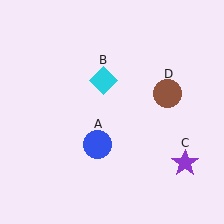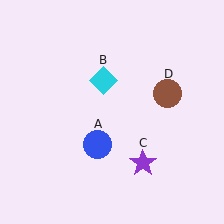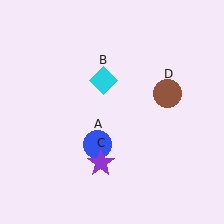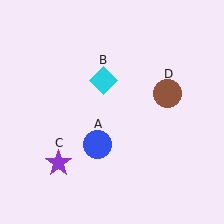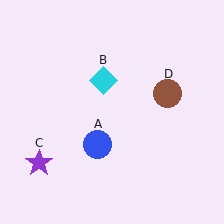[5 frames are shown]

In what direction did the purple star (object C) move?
The purple star (object C) moved left.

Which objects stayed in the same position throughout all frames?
Blue circle (object A) and cyan diamond (object B) and brown circle (object D) remained stationary.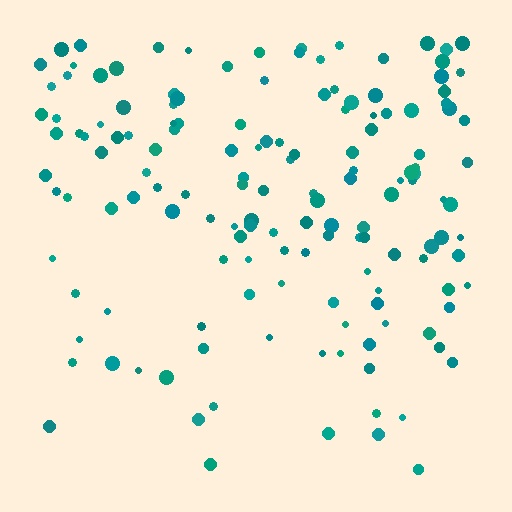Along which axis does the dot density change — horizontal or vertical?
Vertical.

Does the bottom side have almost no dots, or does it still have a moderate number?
Still a moderate number, just noticeably fewer than the top.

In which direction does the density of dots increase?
From bottom to top, with the top side densest.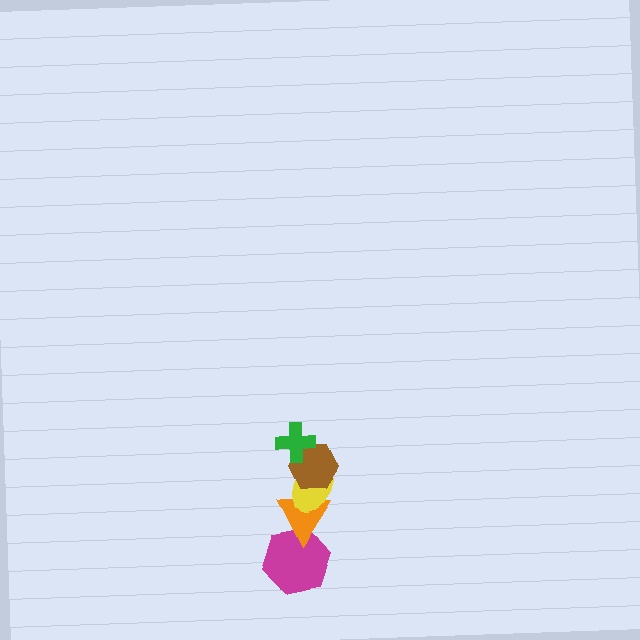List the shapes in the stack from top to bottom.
From top to bottom: the green cross, the brown hexagon, the yellow ellipse, the orange triangle, the magenta hexagon.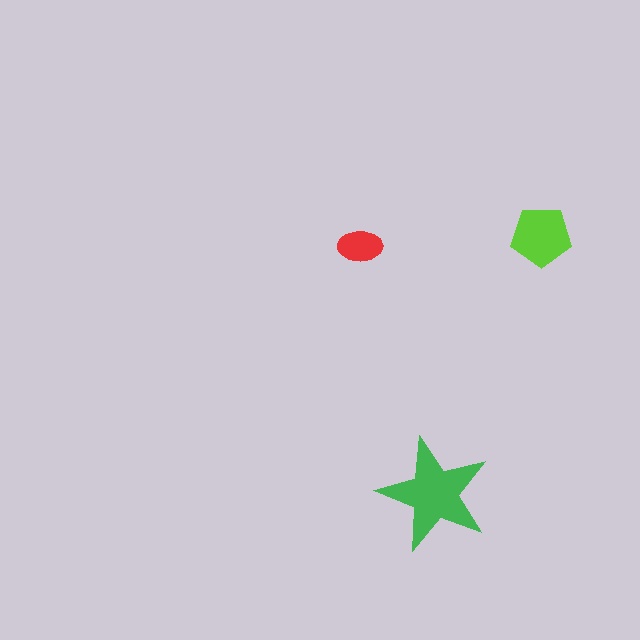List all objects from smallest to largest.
The red ellipse, the lime pentagon, the green star.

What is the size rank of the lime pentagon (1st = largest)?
2nd.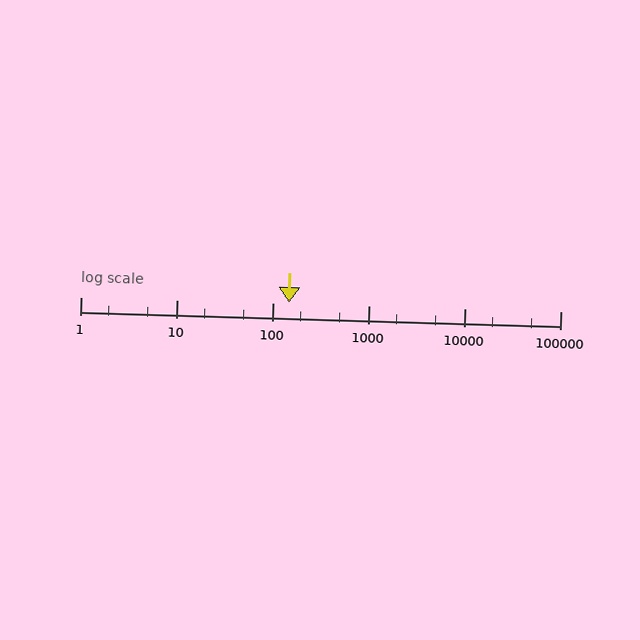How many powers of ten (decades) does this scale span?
The scale spans 5 decades, from 1 to 100000.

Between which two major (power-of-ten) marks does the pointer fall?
The pointer is between 100 and 1000.